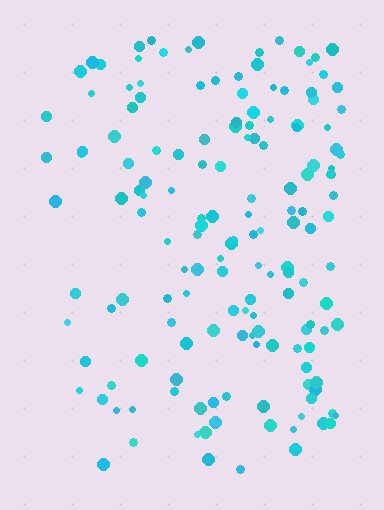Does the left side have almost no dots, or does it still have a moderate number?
Still a moderate number, just noticeably fewer than the right.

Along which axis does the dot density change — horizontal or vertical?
Horizontal.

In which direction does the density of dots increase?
From left to right, with the right side densest.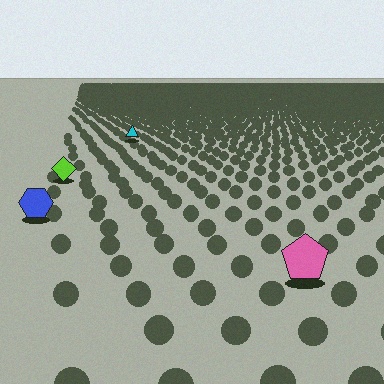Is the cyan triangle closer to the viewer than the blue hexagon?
No. The blue hexagon is closer — you can tell from the texture gradient: the ground texture is coarser near it.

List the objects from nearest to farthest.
From nearest to farthest: the pink pentagon, the blue hexagon, the lime diamond, the cyan triangle.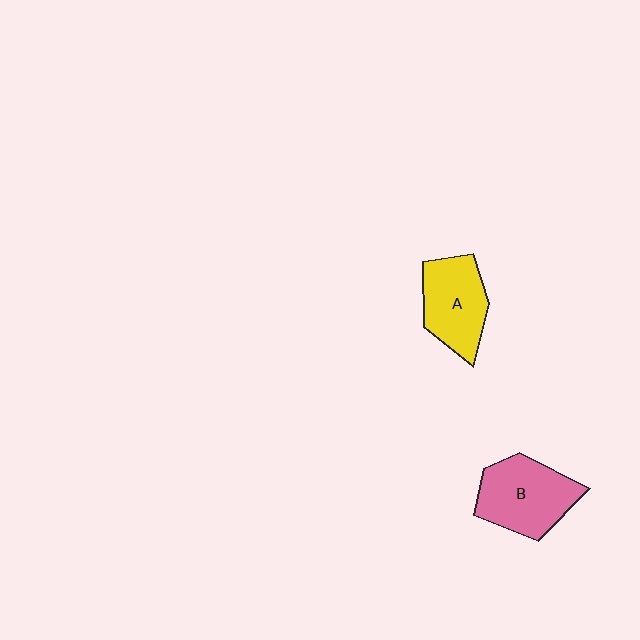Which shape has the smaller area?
Shape A (yellow).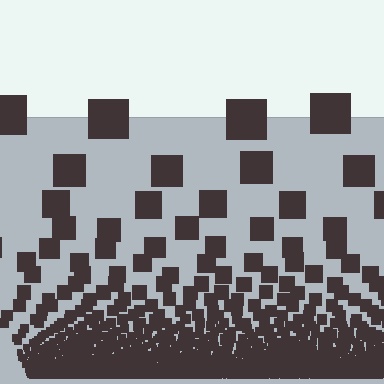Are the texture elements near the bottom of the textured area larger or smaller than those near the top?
Smaller. The gradient is inverted — elements near the bottom are smaller and denser.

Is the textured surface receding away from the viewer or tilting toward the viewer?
The surface appears to tilt toward the viewer. Texture elements get larger and sparser toward the top.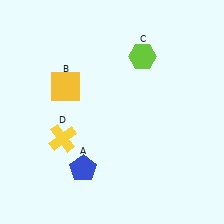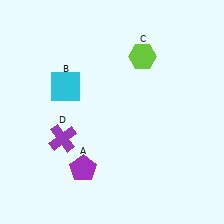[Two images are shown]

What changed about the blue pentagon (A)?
In Image 1, A is blue. In Image 2, it changed to purple.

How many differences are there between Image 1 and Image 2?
There are 3 differences between the two images.